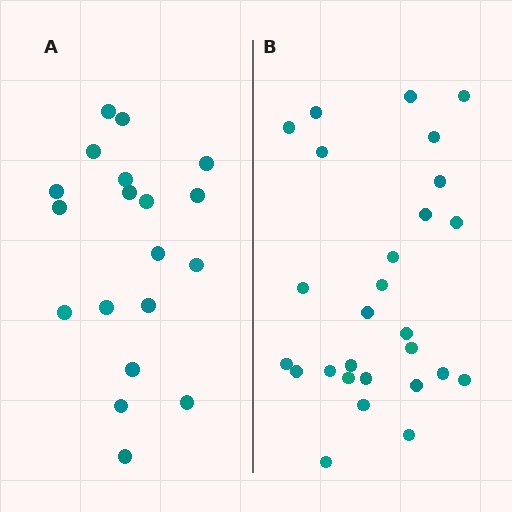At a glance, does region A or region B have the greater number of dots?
Region B (the right region) has more dots.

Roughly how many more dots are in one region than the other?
Region B has roughly 8 or so more dots than region A.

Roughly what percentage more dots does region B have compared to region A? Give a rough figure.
About 40% more.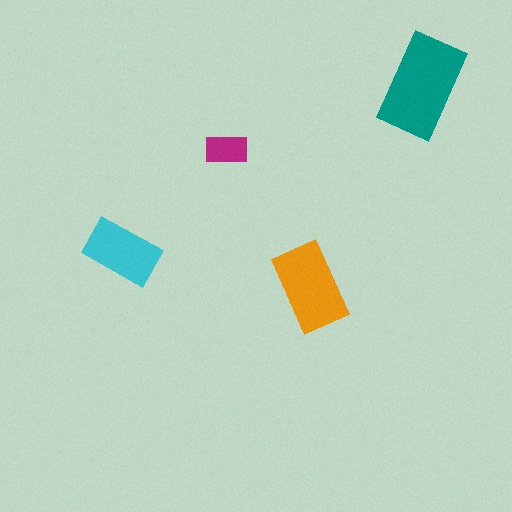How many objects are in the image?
There are 4 objects in the image.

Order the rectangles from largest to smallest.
the teal one, the orange one, the cyan one, the magenta one.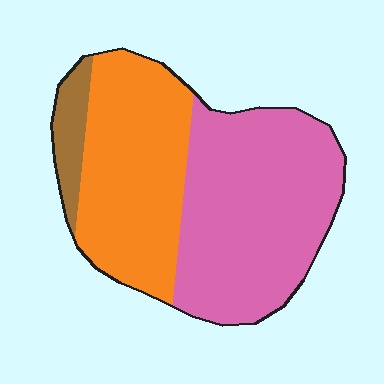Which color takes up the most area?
Pink, at roughly 50%.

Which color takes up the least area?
Brown, at roughly 10%.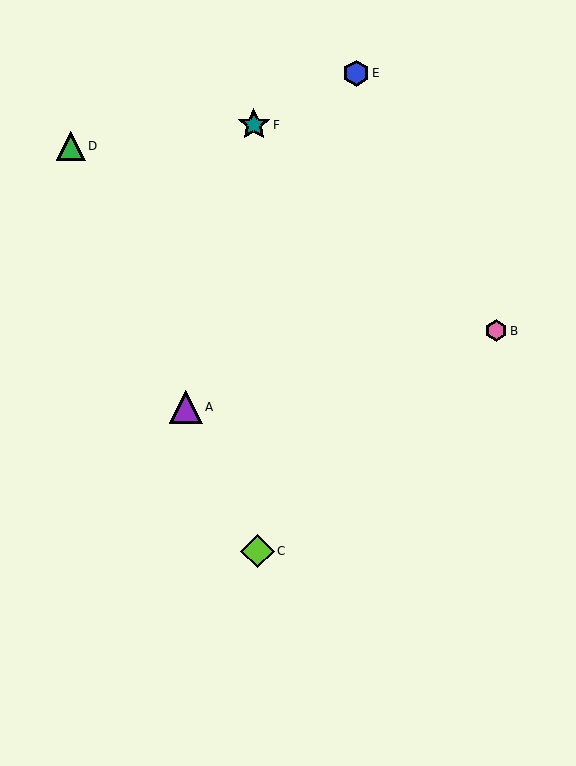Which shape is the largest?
The lime diamond (labeled C) is the largest.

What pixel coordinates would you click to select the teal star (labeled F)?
Click at (254, 125) to select the teal star F.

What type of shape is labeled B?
Shape B is a pink hexagon.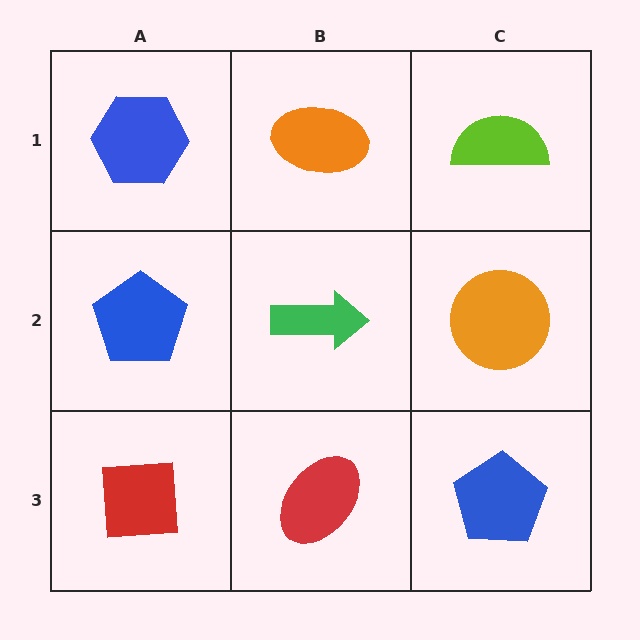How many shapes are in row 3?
3 shapes.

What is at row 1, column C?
A lime semicircle.